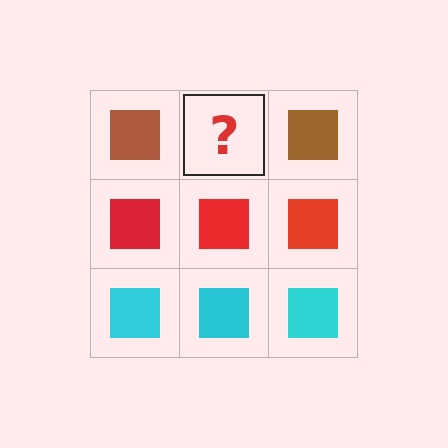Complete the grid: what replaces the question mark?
The question mark should be replaced with a brown square.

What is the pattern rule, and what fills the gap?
The rule is that each row has a consistent color. The gap should be filled with a brown square.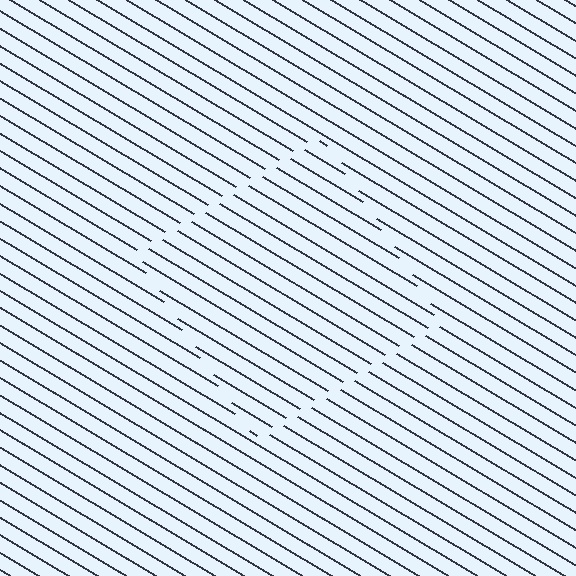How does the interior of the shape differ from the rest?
The interior of the shape contains the same grating, shifted by half a period — the contour is defined by the phase discontinuity where line-ends from the inner and outer gratings abut.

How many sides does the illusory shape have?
4 sides — the line-ends trace a square.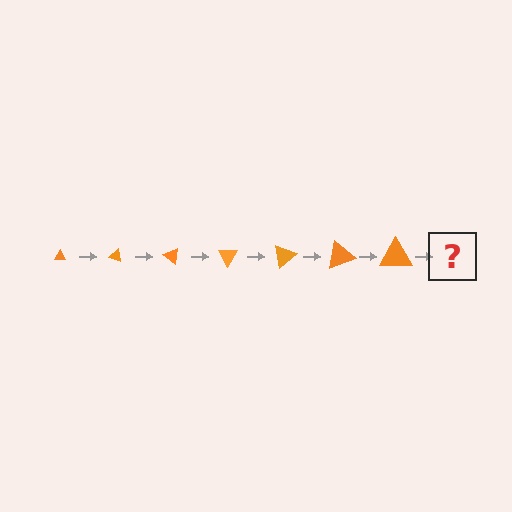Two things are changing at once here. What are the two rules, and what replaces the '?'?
The two rules are that the triangle grows larger each step and it rotates 20 degrees each step. The '?' should be a triangle, larger than the previous one and rotated 140 degrees from the start.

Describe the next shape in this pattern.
It should be a triangle, larger than the previous one and rotated 140 degrees from the start.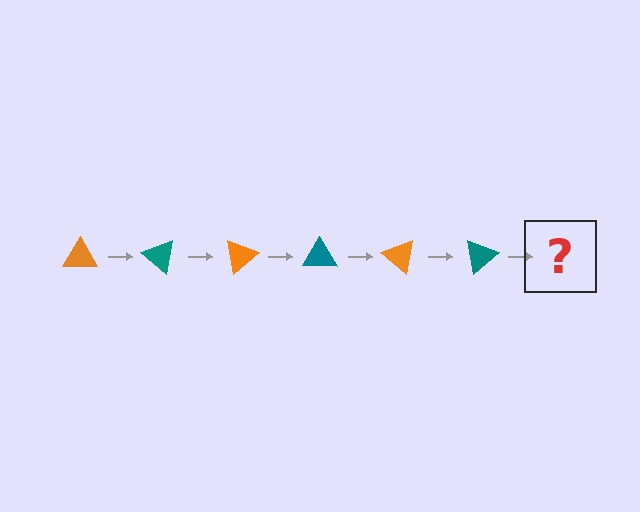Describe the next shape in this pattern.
It should be an orange triangle, rotated 240 degrees from the start.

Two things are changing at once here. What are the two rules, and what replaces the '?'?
The two rules are that it rotates 40 degrees each step and the color cycles through orange and teal. The '?' should be an orange triangle, rotated 240 degrees from the start.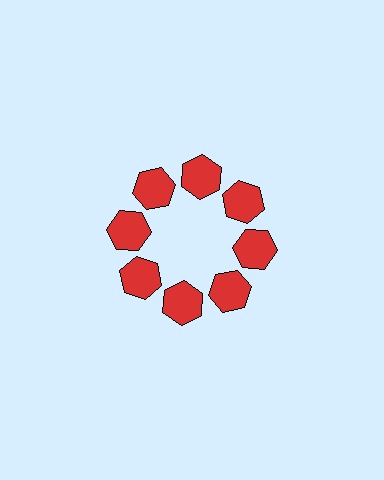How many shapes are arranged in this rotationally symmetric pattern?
There are 8 shapes, arranged in 8 groups of 1.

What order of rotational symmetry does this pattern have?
This pattern has 8-fold rotational symmetry.